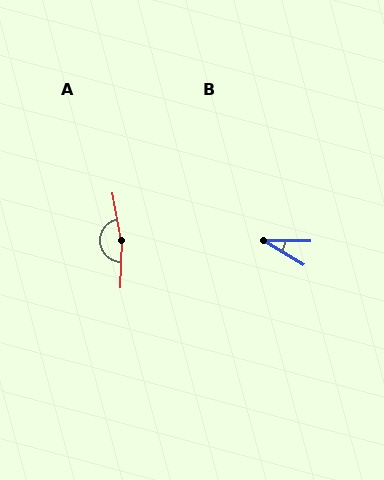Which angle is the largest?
A, at approximately 169 degrees.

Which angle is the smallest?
B, at approximately 31 degrees.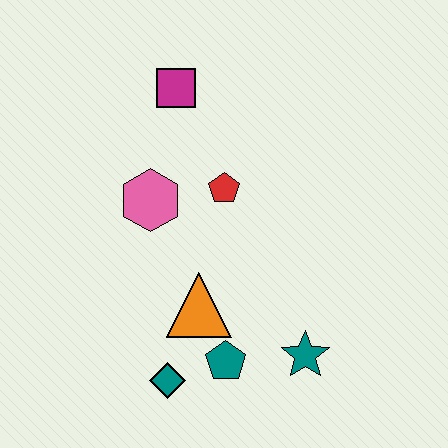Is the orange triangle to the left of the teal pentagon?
Yes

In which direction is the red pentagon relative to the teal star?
The red pentagon is above the teal star.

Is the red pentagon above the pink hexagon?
Yes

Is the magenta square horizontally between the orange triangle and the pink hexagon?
Yes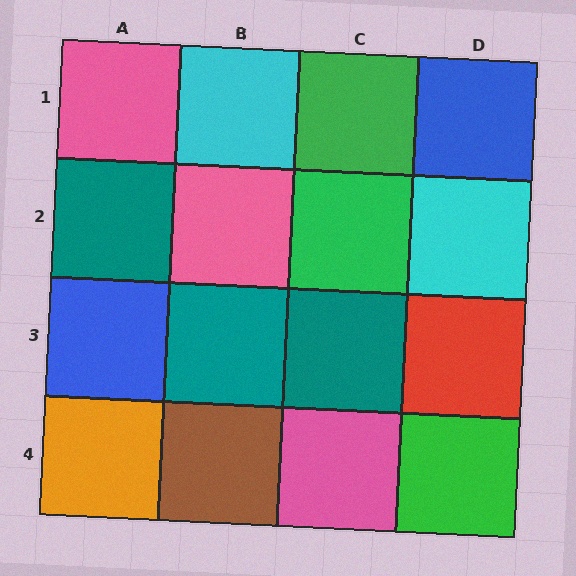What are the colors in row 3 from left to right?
Blue, teal, teal, red.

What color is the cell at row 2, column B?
Pink.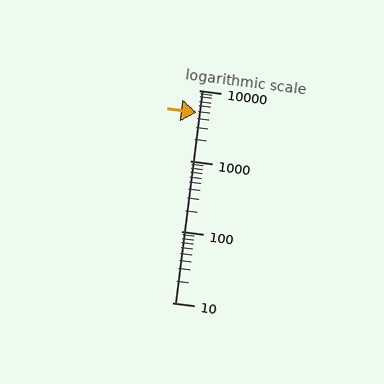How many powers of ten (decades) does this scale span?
The scale spans 3 decades, from 10 to 10000.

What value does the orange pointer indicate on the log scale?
The pointer indicates approximately 4900.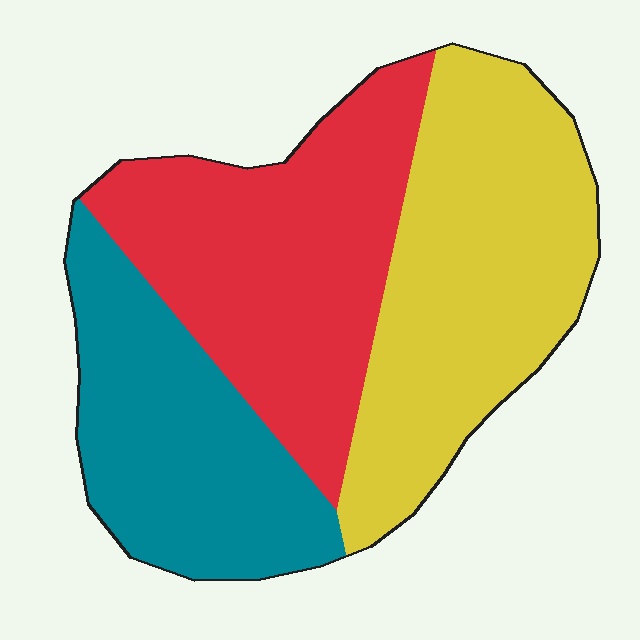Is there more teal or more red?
Red.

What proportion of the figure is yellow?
Yellow takes up between a quarter and a half of the figure.